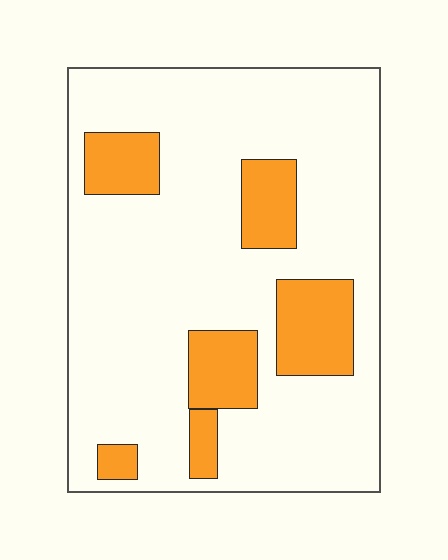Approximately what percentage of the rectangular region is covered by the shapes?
Approximately 20%.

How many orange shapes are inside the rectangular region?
6.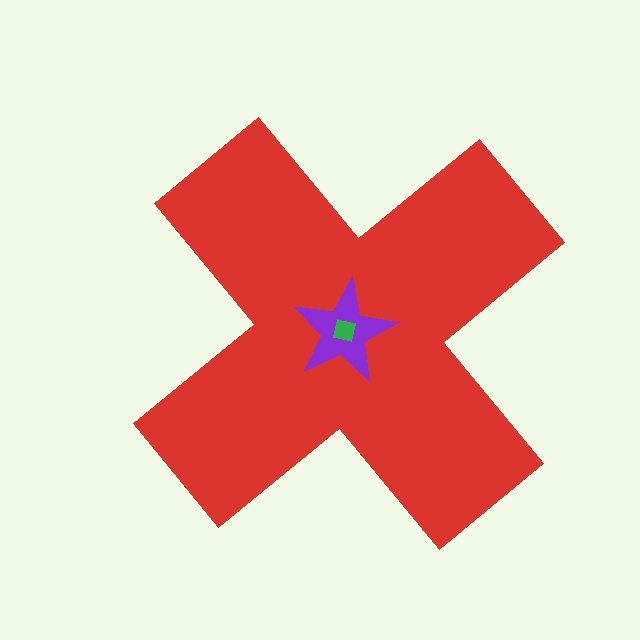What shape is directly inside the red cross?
The purple star.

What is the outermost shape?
The red cross.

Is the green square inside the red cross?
Yes.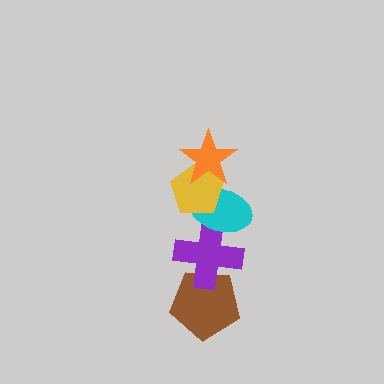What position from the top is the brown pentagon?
The brown pentagon is 5th from the top.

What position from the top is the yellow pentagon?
The yellow pentagon is 2nd from the top.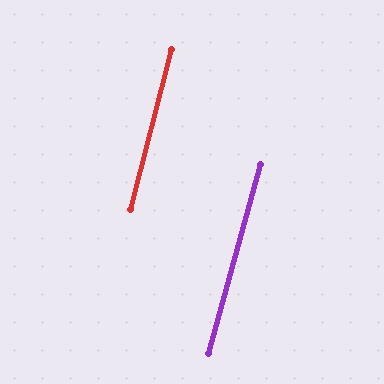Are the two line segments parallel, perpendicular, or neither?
Parallel — their directions differ by only 1.0°.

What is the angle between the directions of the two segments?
Approximately 1 degree.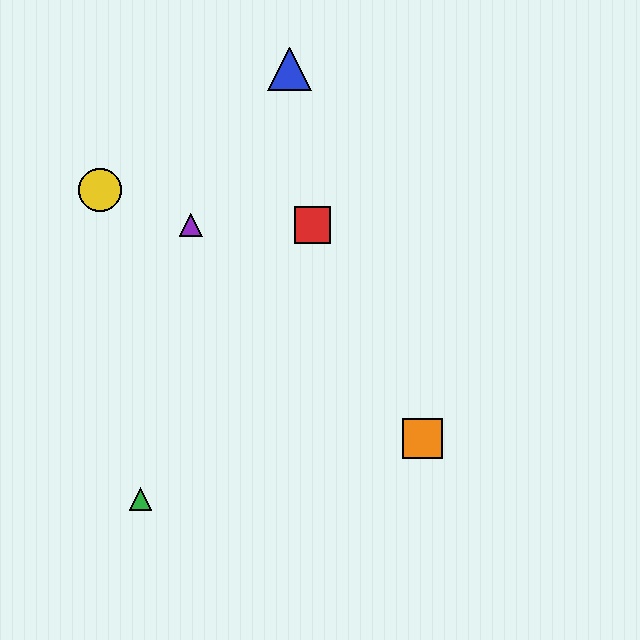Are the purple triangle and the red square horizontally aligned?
Yes, both are at y≈225.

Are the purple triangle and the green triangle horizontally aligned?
No, the purple triangle is at y≈225 and the green triangle is at y≈499.